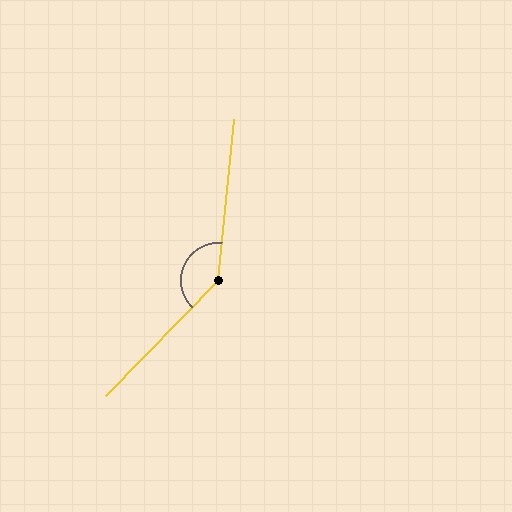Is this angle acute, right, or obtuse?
It is obtuse.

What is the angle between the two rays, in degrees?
Approximately 142 degrees.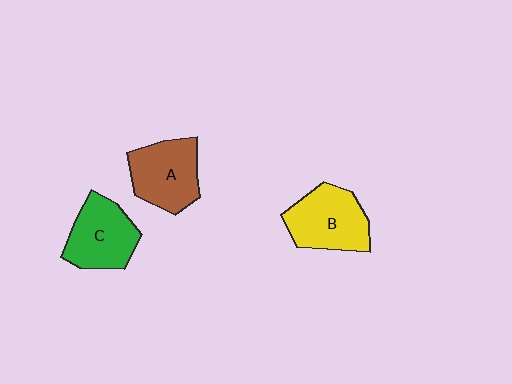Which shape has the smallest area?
Shape C (green).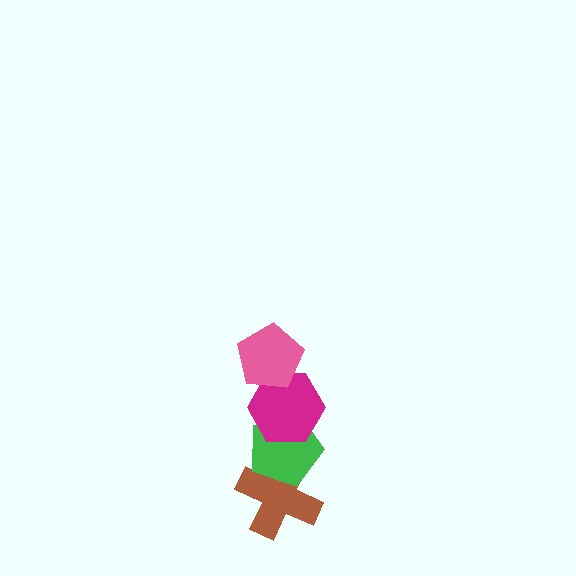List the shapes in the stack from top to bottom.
From top to bottom: the pink pentagon, the magenta hexagon, the green pentagon, the brown cross.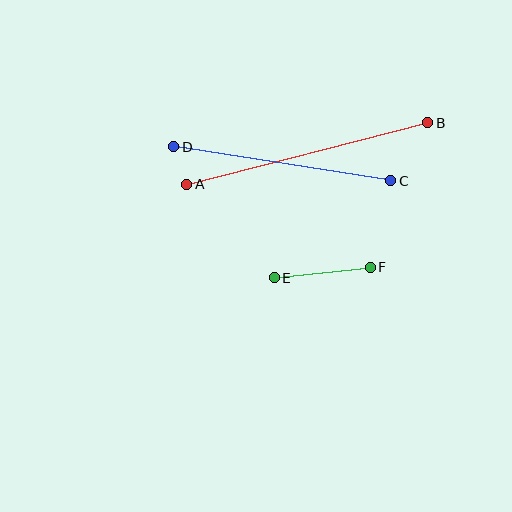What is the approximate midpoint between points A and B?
The midpoint is at approximately (307, 153) pixels.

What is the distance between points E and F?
The distance is approximately 97 pixels.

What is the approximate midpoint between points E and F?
The midpoint is at approximately (322, 273) pixels.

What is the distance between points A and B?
The distance is approximately 249 pixels.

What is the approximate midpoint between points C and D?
The midpoint is at approximately (282, 164) pixels.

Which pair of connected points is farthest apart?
Points A and B are farthest apart.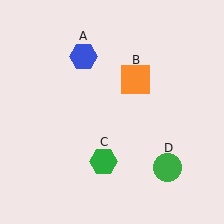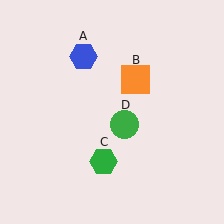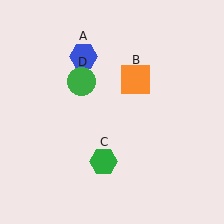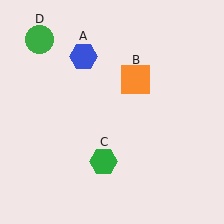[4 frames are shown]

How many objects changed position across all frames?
1 object changed position: green circle (object D).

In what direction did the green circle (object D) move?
The green circle (object D) moved up and to the left.